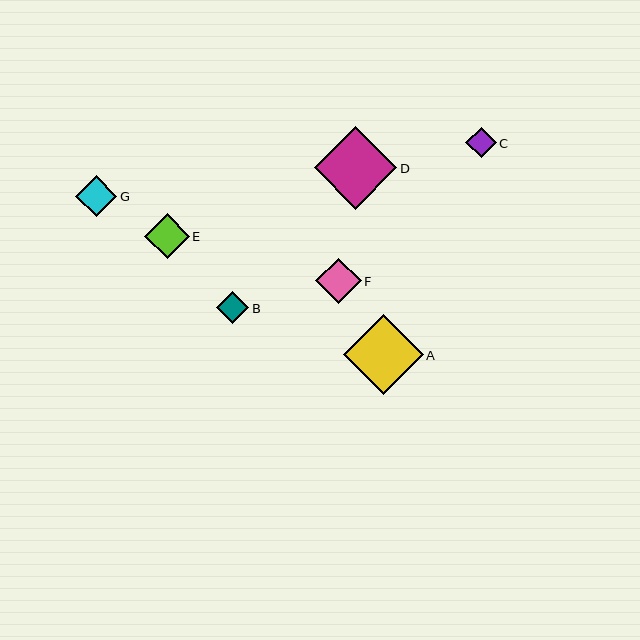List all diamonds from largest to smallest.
From largest to smallest: D, A, F, E, G, B, C.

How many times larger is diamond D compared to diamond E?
Diamond D is approximately 1.8 times the size of diamond E.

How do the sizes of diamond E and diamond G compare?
Diamond E and diamond G are approximately the same size.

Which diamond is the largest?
Diamond D is the largest with a size of approximately 83 pixels.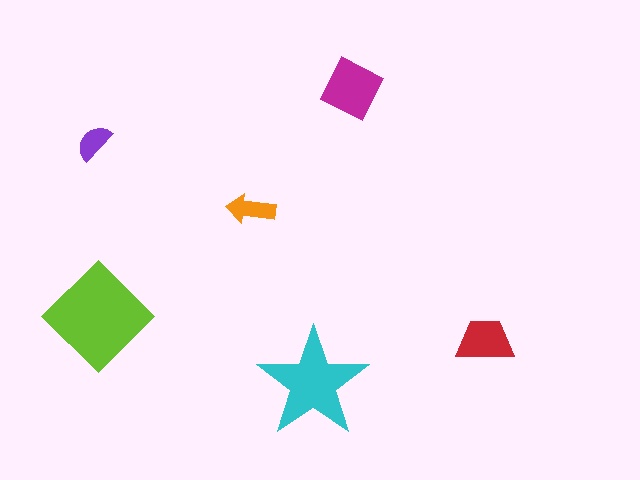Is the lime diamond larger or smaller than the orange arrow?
Larger.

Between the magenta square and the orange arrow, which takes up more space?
The magenta square.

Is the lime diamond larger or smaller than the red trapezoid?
Larger.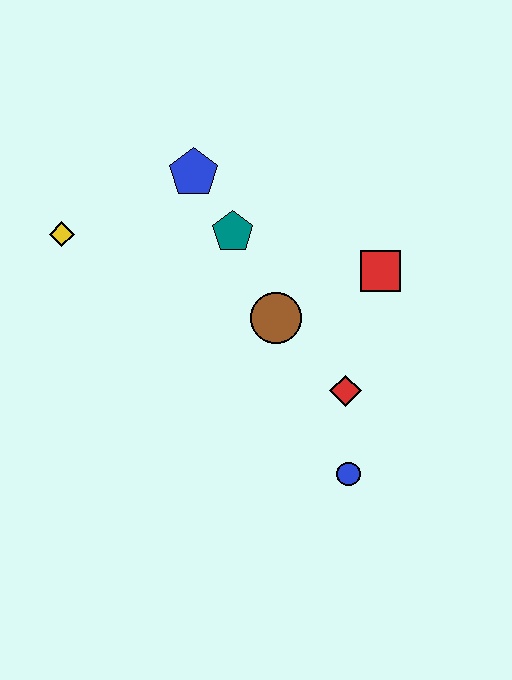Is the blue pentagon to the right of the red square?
No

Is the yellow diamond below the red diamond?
No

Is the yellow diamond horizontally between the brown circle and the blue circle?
No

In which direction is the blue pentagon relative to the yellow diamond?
The blue pentagon is to the right of the yellow diamond.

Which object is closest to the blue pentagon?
The teal pentagon is closest to the blue pentagon.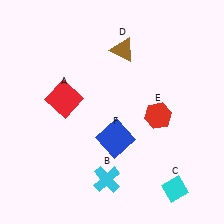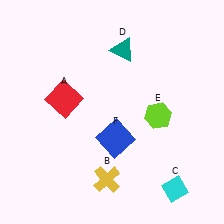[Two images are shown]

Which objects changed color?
B changed from cyan to yellow. D changed from brown to teal. E changed from red to lime.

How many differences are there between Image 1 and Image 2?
There are 3 differences between the two images.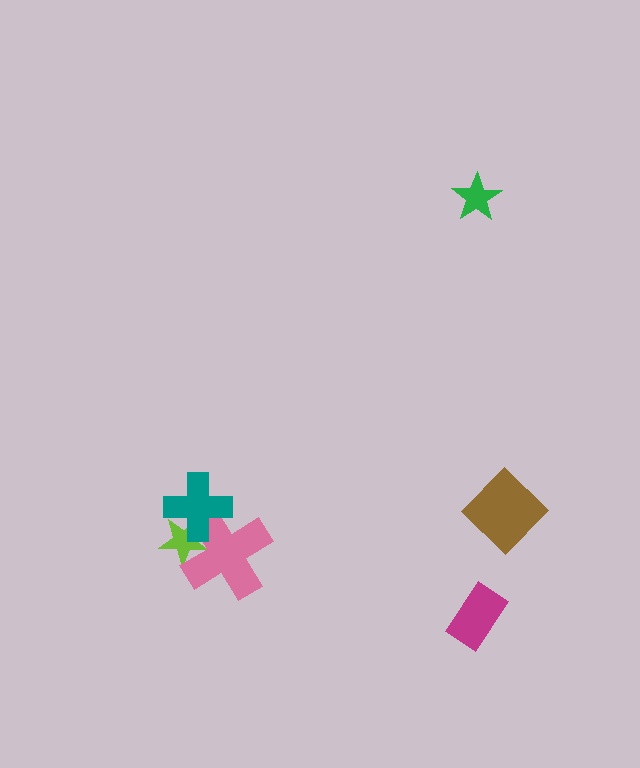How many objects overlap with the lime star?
2 objects overlap with the lime star.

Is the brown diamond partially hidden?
No, no other shape covers it.